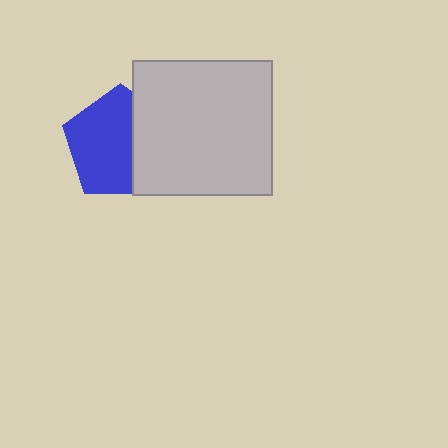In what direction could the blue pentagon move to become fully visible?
The blue pentagon could move left. That would shift it out from behind the light gray rectangle entirely.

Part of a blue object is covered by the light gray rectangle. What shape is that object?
It is a pentagon.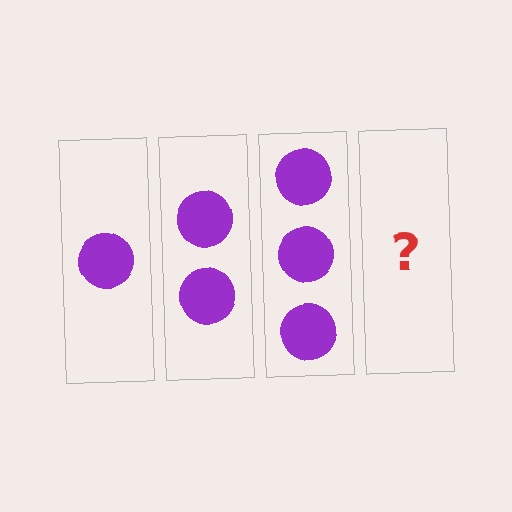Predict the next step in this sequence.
The next step is 4 circles.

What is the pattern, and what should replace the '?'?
The pattern is that each step adds one more circle. The '?' should be 4 circles.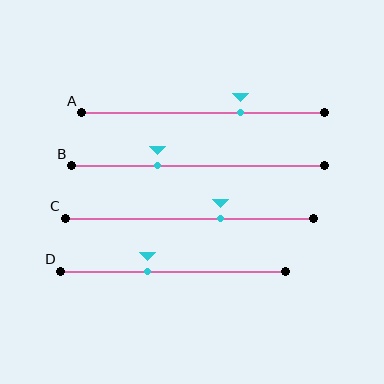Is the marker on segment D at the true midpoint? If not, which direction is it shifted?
No, the marker on segment D is shifted to the left by about 11% of the segment length.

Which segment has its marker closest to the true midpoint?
Segment D has its marker closest to the true midpoint.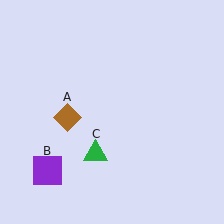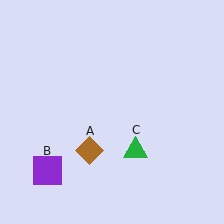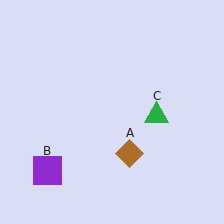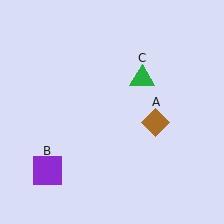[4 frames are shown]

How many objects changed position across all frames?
2 objects changed position: brown diamond (object A), green triangle (object C).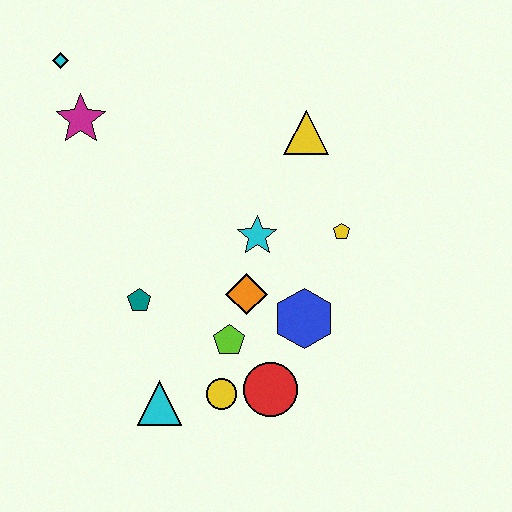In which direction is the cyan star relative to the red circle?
The cyan star is above the red circle.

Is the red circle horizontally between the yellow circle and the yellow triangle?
Yes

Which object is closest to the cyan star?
The orange diamond is closest to the cyan star.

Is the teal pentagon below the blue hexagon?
No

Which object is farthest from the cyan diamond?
The red circle is farthest from the cyan diamond.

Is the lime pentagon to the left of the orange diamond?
Yes